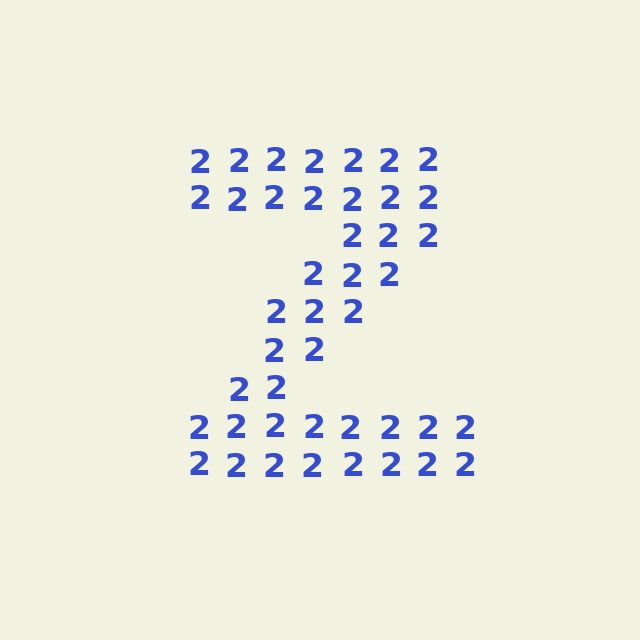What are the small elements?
The small elements are digit 2's.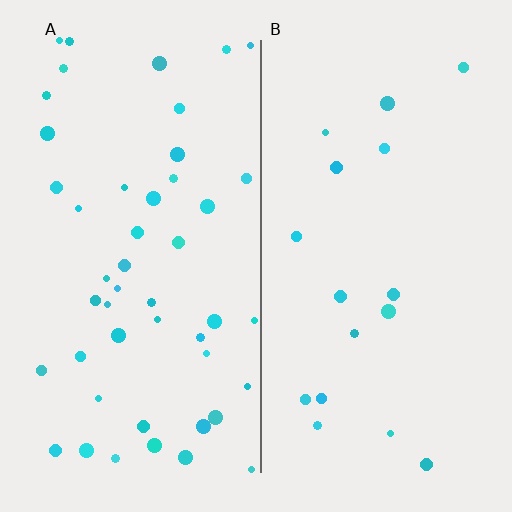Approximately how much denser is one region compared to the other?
Approximately 2.8× — region A over region B.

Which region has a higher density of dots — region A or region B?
A (the left).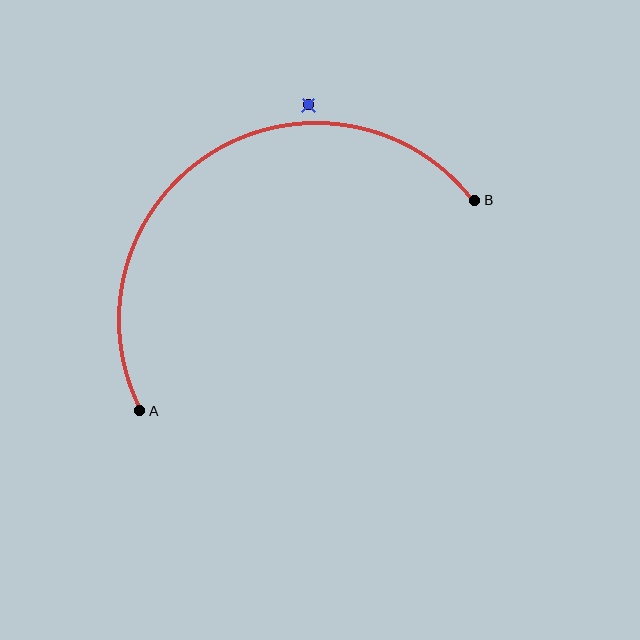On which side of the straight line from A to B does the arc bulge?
The arc bulges above the straight line connecting A and B.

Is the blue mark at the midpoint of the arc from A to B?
No — the blue mark does not lie on the arc at all. It sits slightly outside the curve.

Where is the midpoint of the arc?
The arc midpoint is the point on the curve farthest from the straight line joining A and B. It sits above that line.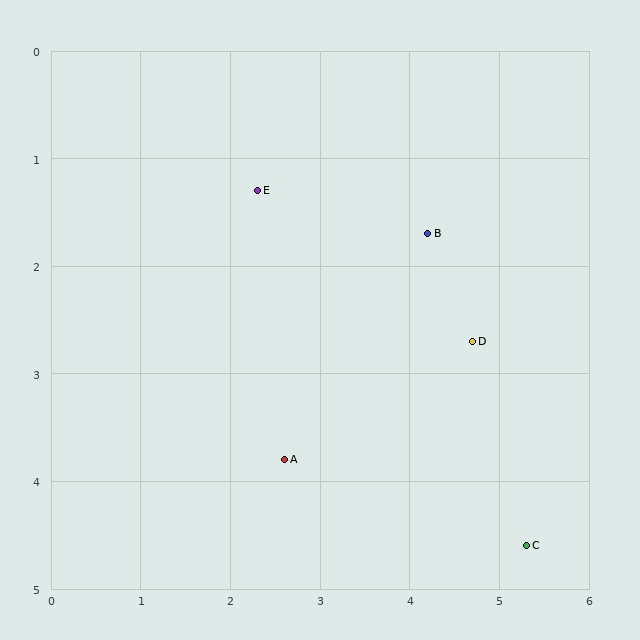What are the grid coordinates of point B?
Point B is at approximately (4.2, 1.7).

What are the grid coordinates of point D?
Point D is at approximately (4.7, 2.7).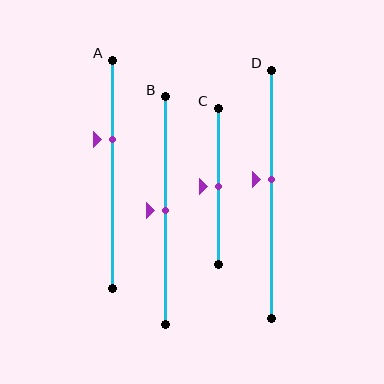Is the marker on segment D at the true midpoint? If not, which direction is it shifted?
No, the marker on segment D is shifted upward by about 6% of the segment length.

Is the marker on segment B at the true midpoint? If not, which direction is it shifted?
Yes, the marker on segment B is at the true midpoint.